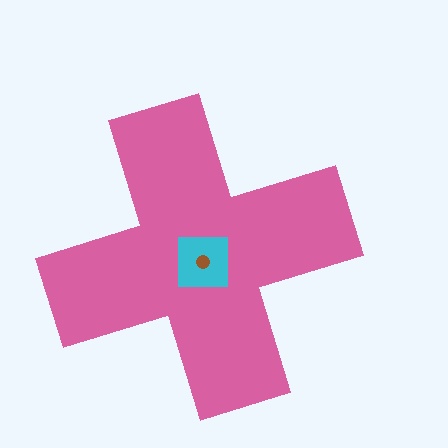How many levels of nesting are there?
3.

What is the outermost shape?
The pink cross.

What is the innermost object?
The brown circle.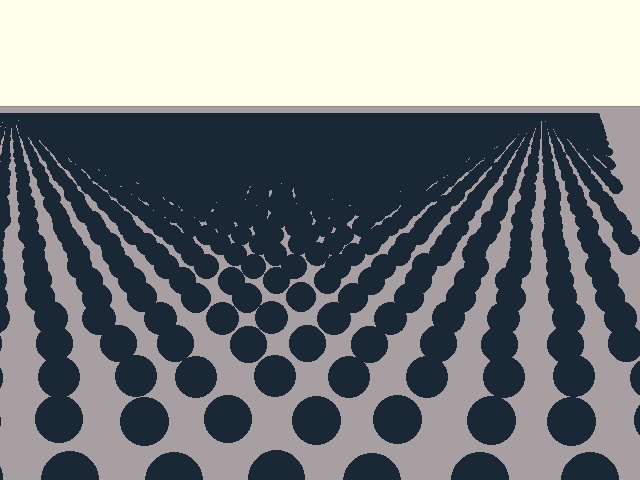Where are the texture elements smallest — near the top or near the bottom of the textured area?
Near the top.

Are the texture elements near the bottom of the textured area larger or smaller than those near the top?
Larger. Near the bottom, elements are closer to the viewer and appear at a bigger on-screen size.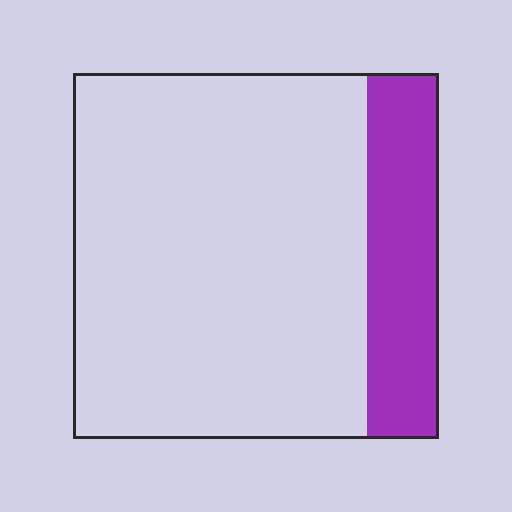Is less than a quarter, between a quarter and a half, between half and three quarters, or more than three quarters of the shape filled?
Less than a quarter.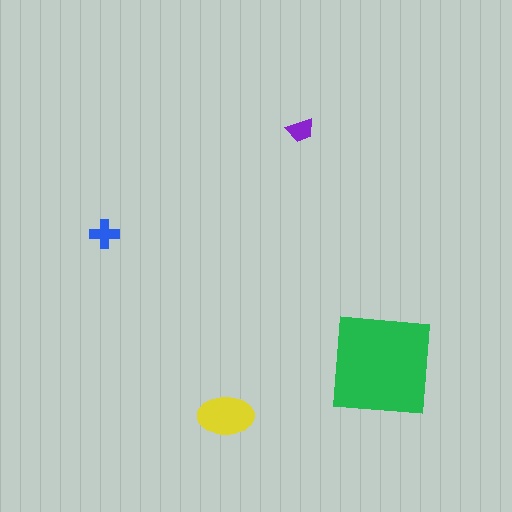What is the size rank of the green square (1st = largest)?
1st.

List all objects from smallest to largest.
The purple trapezoid, the blue cross, the yellow ellipse, the green square.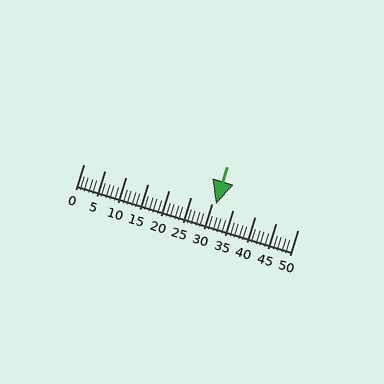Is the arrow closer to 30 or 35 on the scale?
The arrow is closer to 30.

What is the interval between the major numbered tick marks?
The major tick marks are spaced 5 units apart.